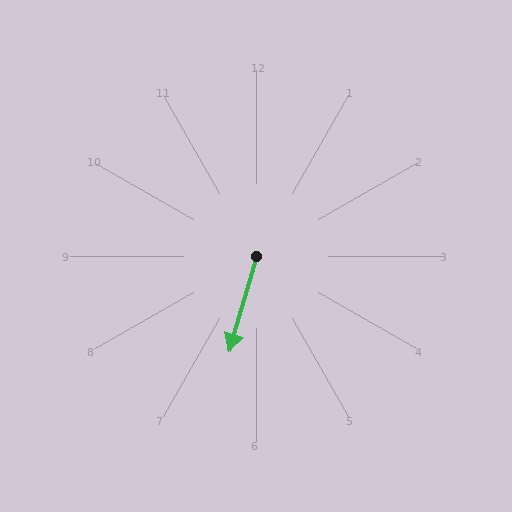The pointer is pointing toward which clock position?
Roughly 7 o'clock.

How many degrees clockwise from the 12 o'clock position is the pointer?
Approximately 196 degrees.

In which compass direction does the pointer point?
South.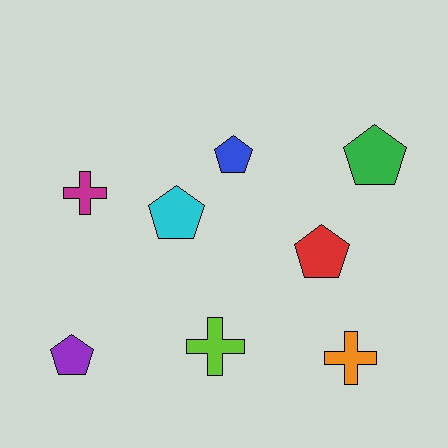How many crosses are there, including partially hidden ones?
There are 3 crosses.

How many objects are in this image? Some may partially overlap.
There are 8 objects.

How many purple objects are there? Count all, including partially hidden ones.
There is 1 purple object.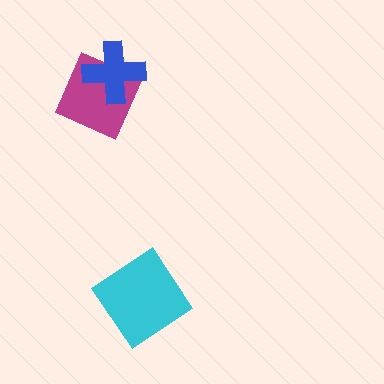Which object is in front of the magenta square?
The blue cross is in front of the magenta square.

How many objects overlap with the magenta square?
1 object overlaps with the magenta square.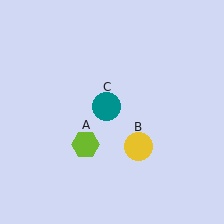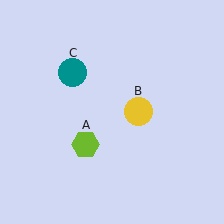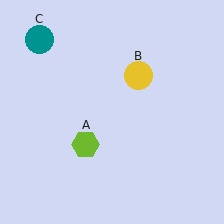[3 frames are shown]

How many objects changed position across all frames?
2 objects changed position: yellow circle (object B), teal circle (object C).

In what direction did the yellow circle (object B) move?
The yellow circle (object B) moved up.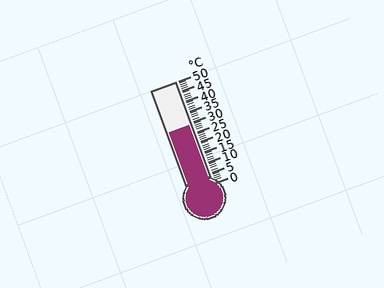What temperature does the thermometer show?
The thermometer shows approximately 29°C.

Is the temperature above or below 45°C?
The temperature is below 45°C.